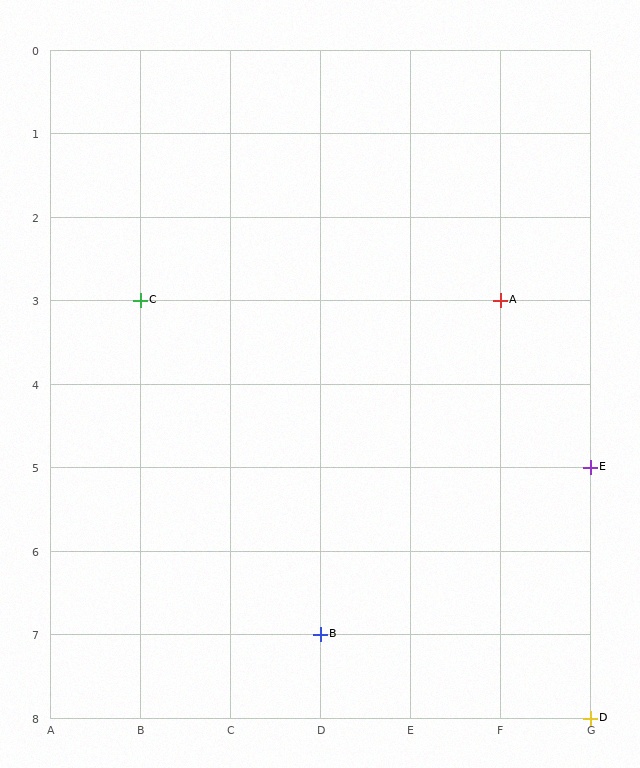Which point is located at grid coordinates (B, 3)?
Point C is at (B, 3).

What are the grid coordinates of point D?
Point D is at grid coordinates (G, 8).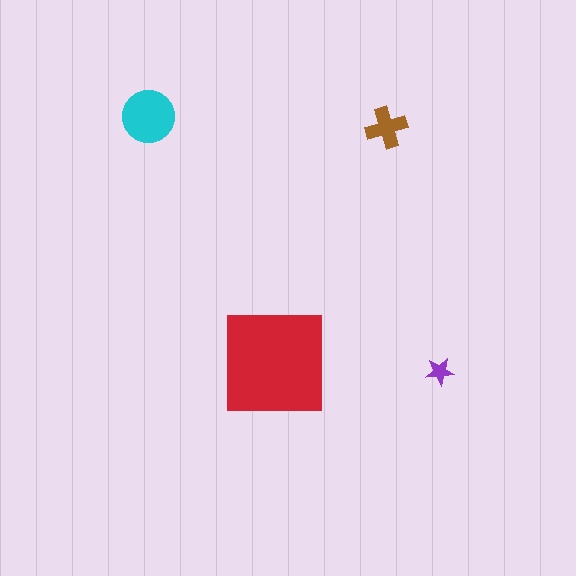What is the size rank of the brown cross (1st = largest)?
3rd.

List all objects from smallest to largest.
The purple star, the brown cross, the cyan circle, the red square.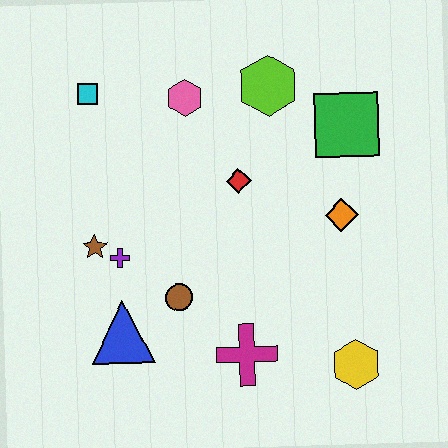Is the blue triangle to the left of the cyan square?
No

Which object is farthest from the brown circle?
The green square is farthest from the brown circle.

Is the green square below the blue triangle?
No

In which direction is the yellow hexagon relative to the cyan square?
The yellow hexagon is below the cyan square.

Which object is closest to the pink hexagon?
The lime hexagon is closest to the pink hexagon.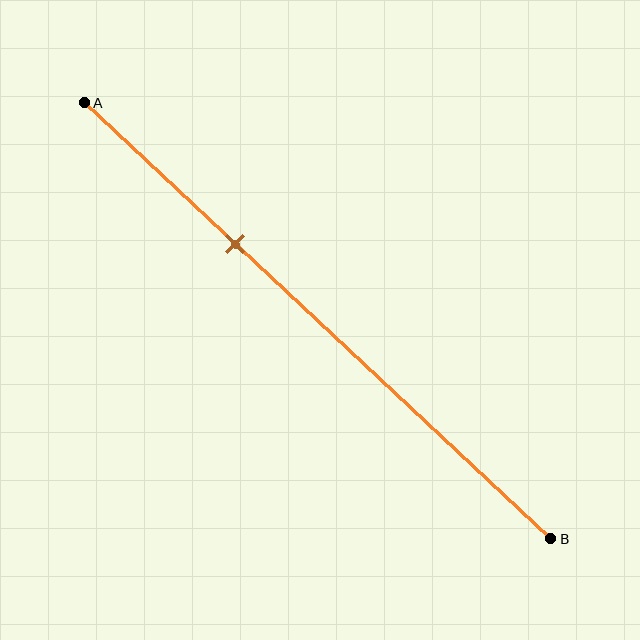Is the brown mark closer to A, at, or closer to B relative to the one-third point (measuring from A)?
The brown mark is approximately at the one-third point of segment AB.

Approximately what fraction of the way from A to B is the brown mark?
The brown mark is approximately 30% of the way from A to B.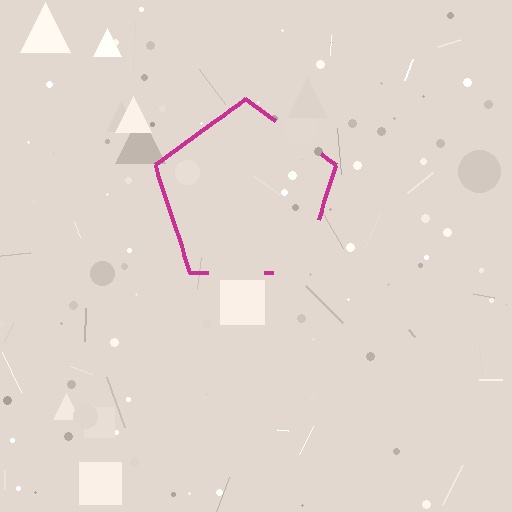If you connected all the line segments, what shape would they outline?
They would outline a pentagon.